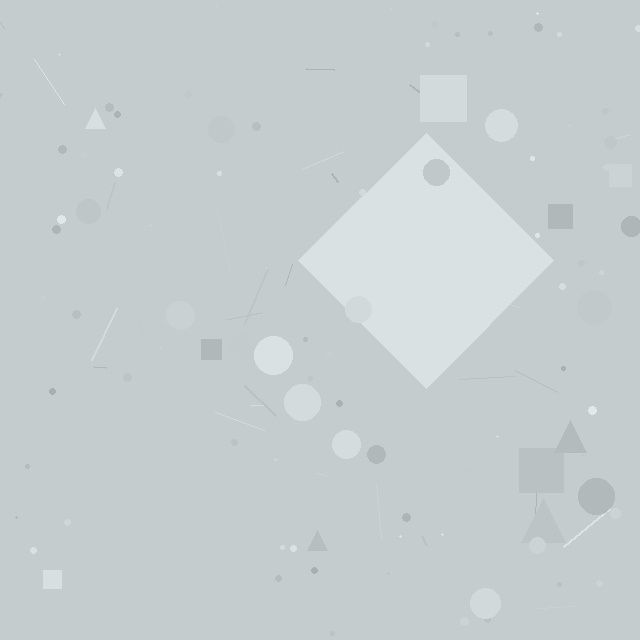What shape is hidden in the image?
A diamond is hidden in the image.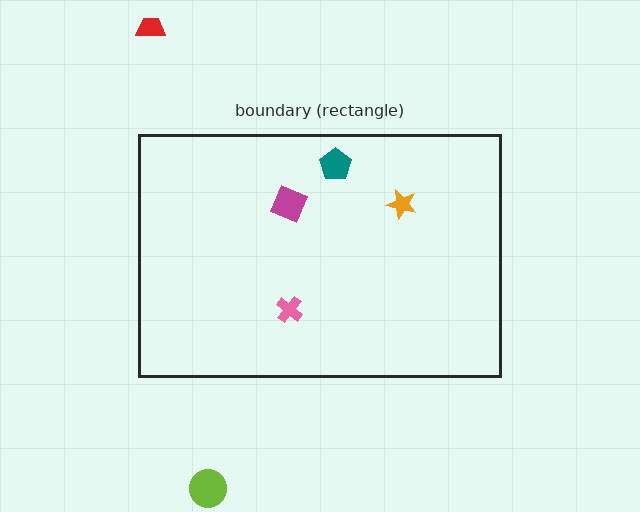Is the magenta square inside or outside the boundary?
Inside.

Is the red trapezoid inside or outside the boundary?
Outside.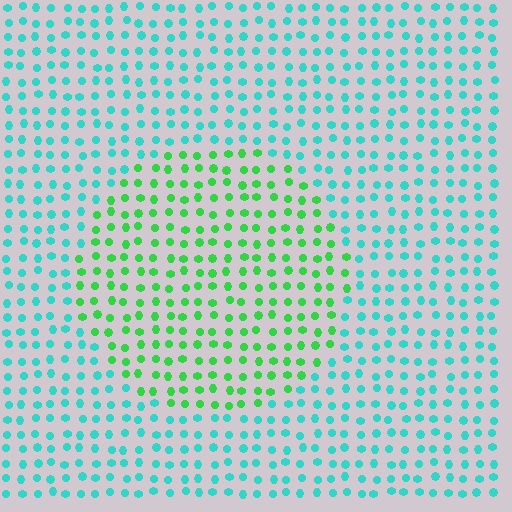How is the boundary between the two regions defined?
The boundary is defined purely by a slight shift in hue (about 47 degrees). Spacing, size, and orientation are identical on both sides.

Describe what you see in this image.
The image is filled with small cyan elements in a uniform arrangement. A circle-shaped region is visible where the elements are tinted to a slightly different hue, forming a subtle color boundary.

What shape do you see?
I see a circle.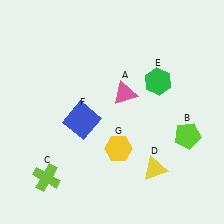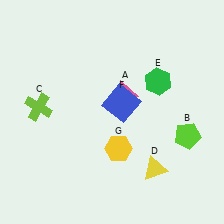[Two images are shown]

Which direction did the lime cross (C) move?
The lime cross (C) moved up.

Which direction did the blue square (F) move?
The blue square (F) moved right.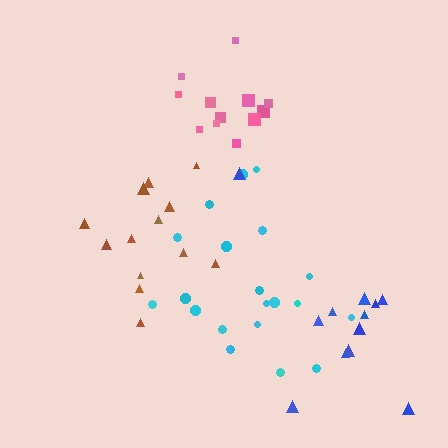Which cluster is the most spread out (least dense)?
Blue.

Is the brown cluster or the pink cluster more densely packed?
Pink.